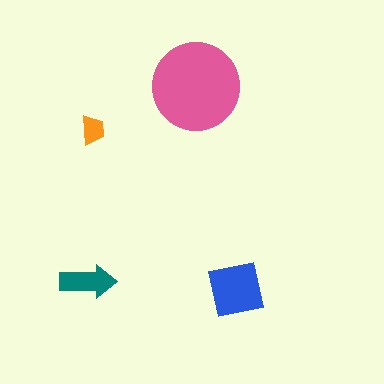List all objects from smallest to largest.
The orange trapezoid, the teal arrow, the blue square, the pink circle.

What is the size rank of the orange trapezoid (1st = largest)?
4th.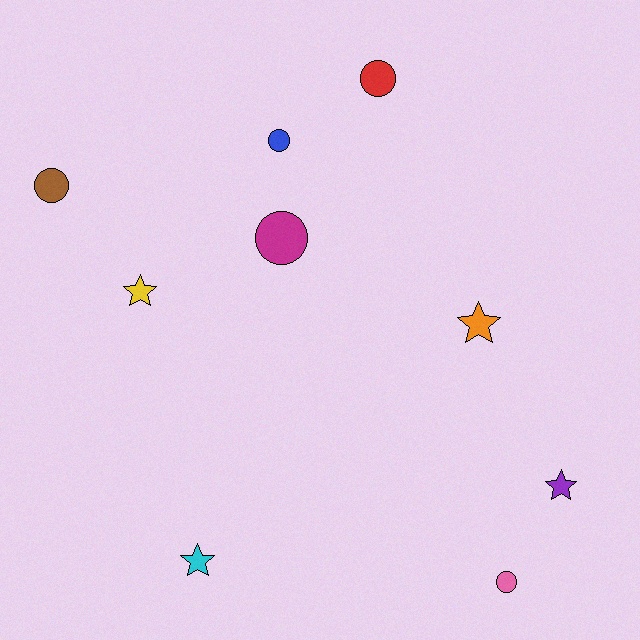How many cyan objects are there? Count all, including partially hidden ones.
There is 1 cyan object.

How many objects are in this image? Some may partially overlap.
There are 9 objects.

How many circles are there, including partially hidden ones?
There are 5 circles.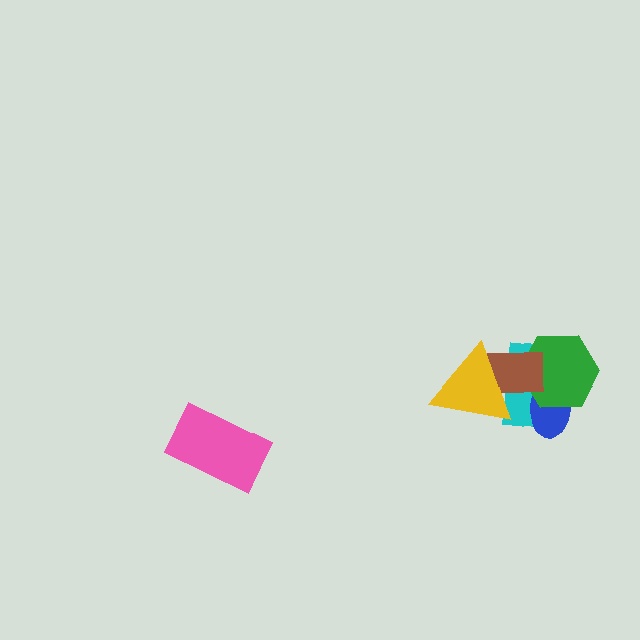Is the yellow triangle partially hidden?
No, no other shape covers it.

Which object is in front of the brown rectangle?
The yellow triangle is in front of the brown rectangle.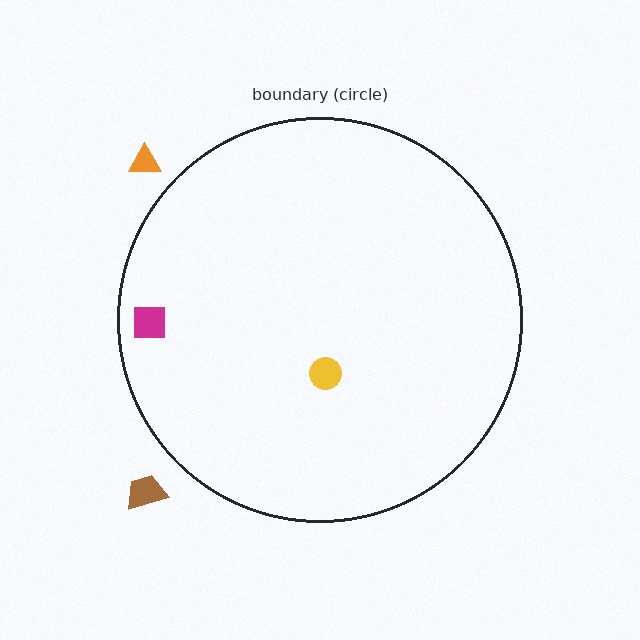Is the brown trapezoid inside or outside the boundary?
Outside.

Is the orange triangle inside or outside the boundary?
Outside.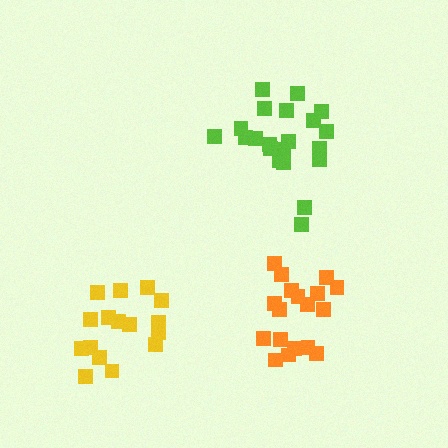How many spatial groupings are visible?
There are 3 spatial groupings.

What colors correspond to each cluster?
The clusters are colored: lime, yellow, orange.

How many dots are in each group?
Group 1: 21 dots, Group 2: 16 dots, Group 3: 18 dots (55 total).